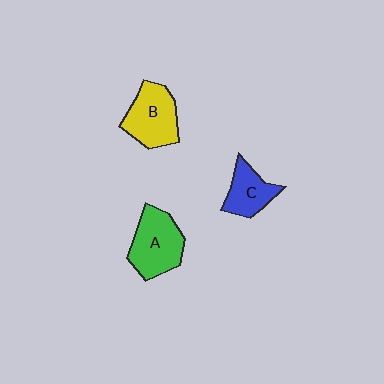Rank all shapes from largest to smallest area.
From largest to smallest: A (green), B (yellow), C (blue).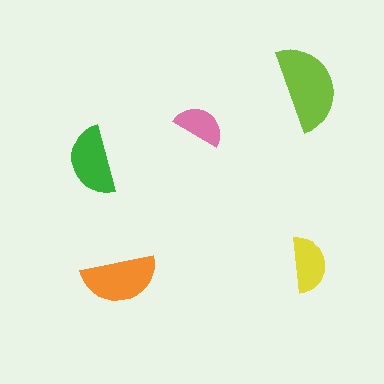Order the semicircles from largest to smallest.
the lime one, the orange one, the green one, the yellow one, the pink one.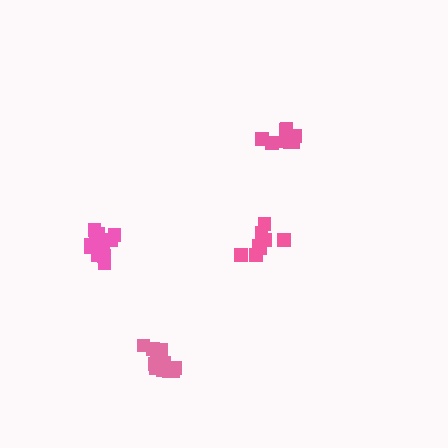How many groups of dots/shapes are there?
There are 4 groups.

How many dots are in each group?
Group 1: 8 dots, Group 2: 12 dots, Group 3: 9 dots, Group 4: 12 dots (41 total).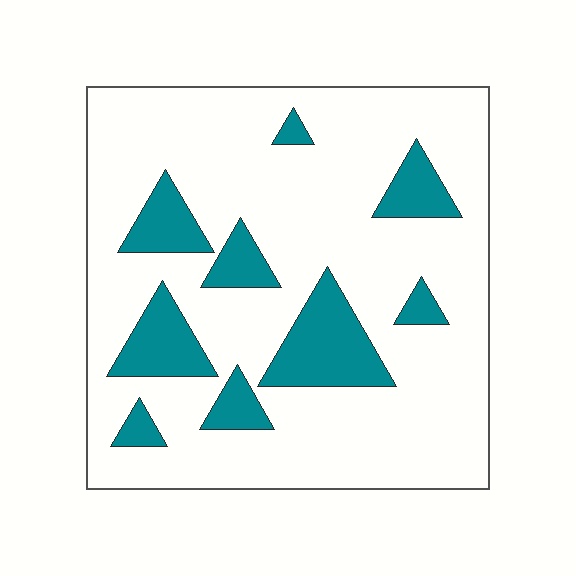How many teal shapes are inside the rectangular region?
9.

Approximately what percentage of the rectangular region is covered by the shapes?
Approximately 20%.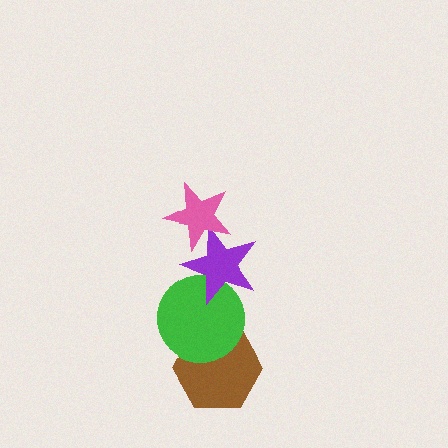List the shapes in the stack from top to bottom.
From top to bottom: the pink star, the purple star, the green circle, the brown hexagon.